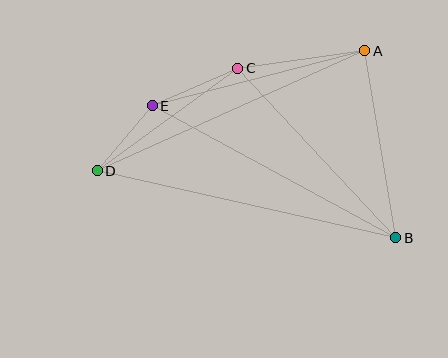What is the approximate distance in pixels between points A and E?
The distance between A and E is approximately 220 pixels.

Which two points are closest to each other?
Points D and E are closest to each other.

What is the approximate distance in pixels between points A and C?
The distance between A and C is approximately 128 pixels.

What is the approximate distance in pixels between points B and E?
The distance between B and E is approximately 277 pixels.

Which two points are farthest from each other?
Points B and D are farthest from each other.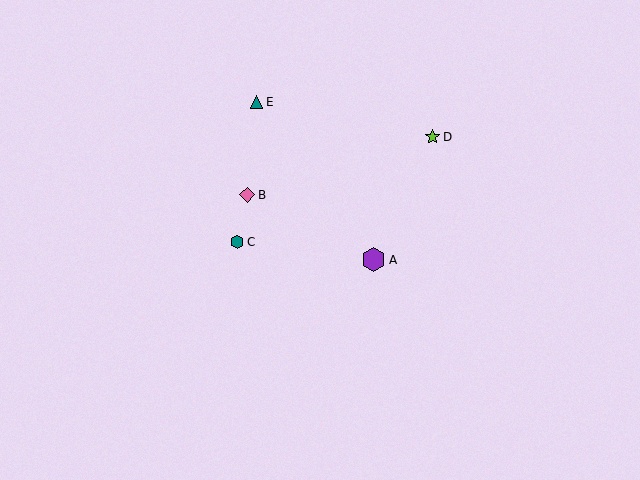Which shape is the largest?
The purple hexagon (labeled A) is the largest.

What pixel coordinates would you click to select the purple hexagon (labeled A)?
Click at (374, 260) to select the purple hexagon A.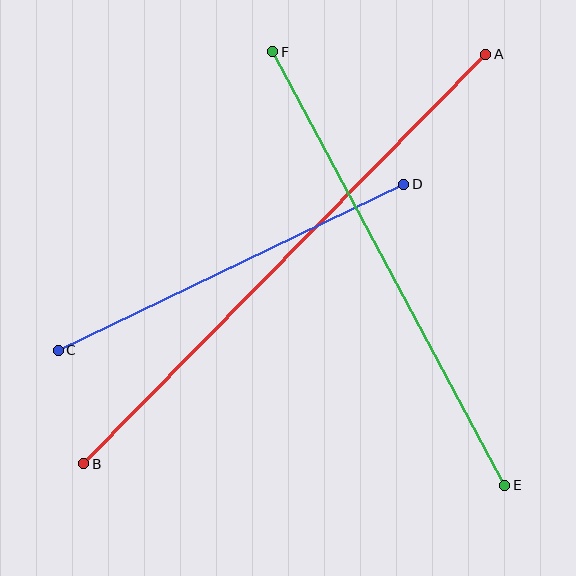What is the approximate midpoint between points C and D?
The midpoint is at approximately (231, 267) pixels.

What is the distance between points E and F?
The distance is approximately 492 pixels.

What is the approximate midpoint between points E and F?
The midpoint is at approximately (389, 269) pixels.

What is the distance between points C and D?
The distance is approximately 383 pixels.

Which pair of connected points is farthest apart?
Points A and B are farthest apart.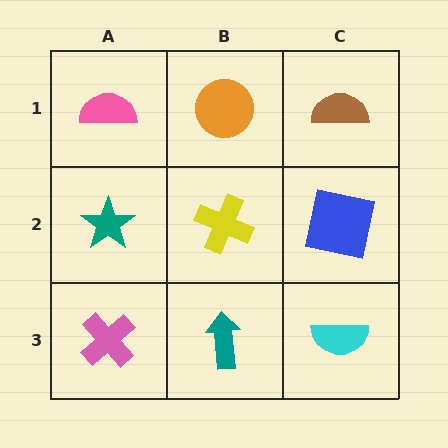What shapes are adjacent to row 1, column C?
A blue square (row 2, column C), an orange circle (row 1, column B).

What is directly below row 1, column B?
A yellow cross.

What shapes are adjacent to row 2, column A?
A pink semicircle (row 1, column A), a pink cross (row 3, column A), a yellow cross (row 2, column B).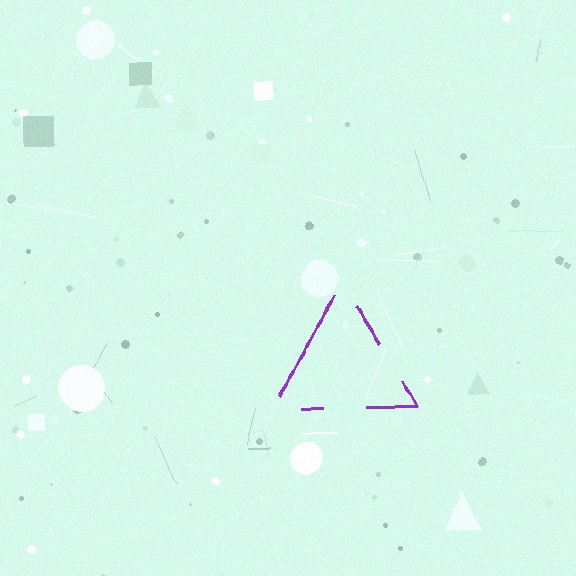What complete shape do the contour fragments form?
The contour fragments form a triangle.